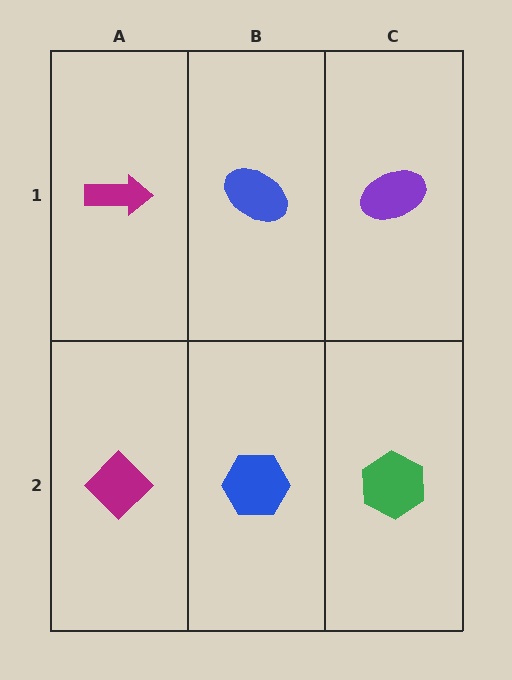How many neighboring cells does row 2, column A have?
2.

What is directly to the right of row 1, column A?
A blue ellipse.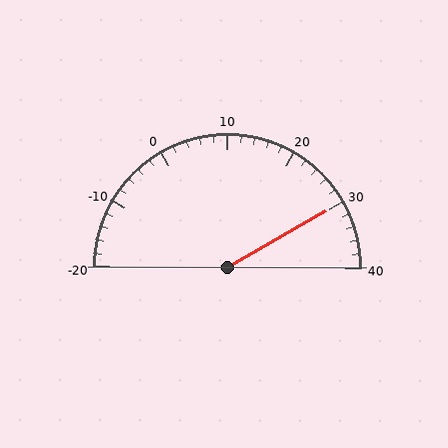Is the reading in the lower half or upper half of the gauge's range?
The reading is in the upper half of the range (-20 to 40).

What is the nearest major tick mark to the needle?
The nearest major tick mark is 30.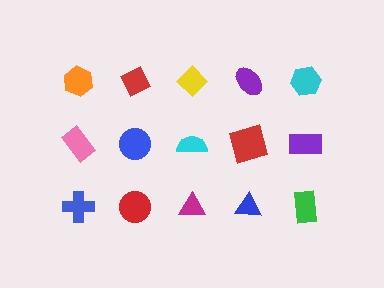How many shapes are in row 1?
5 shapes.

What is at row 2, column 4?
A red square.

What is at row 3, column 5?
A green rectangle.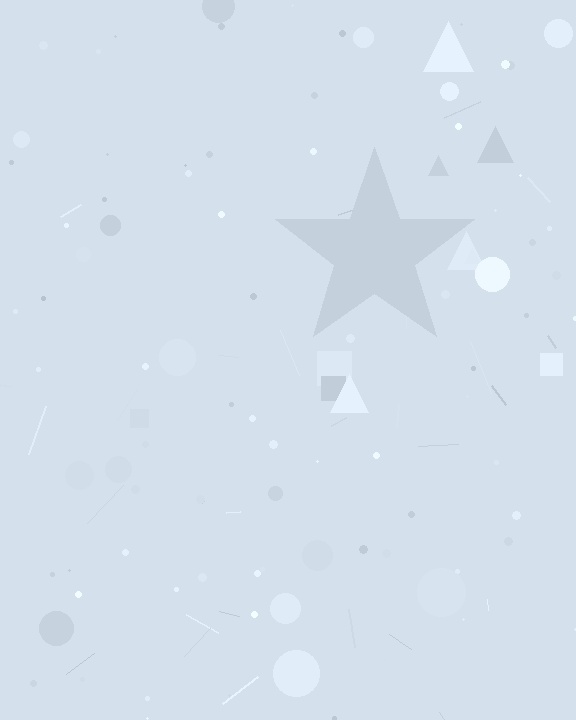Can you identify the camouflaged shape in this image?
The camouflaged shape is a star.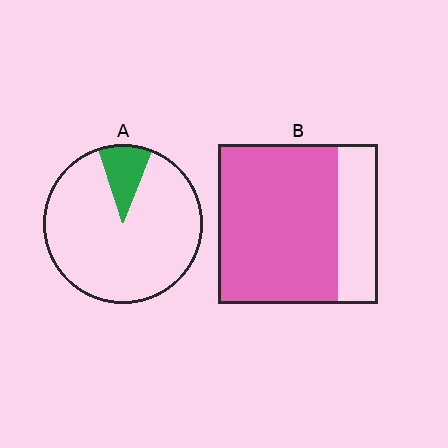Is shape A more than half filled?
No.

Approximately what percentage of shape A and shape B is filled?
A is approximately 10% and B is approximately 75%.